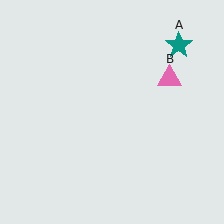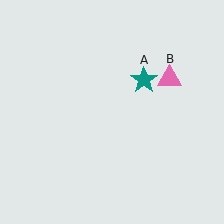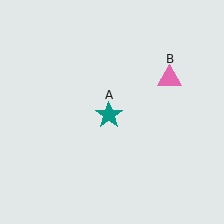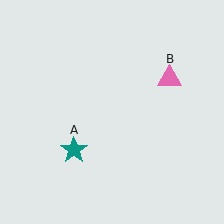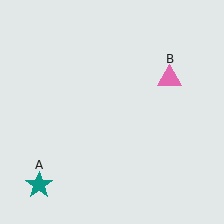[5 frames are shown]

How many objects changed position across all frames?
1 object changed position: teal star (object A).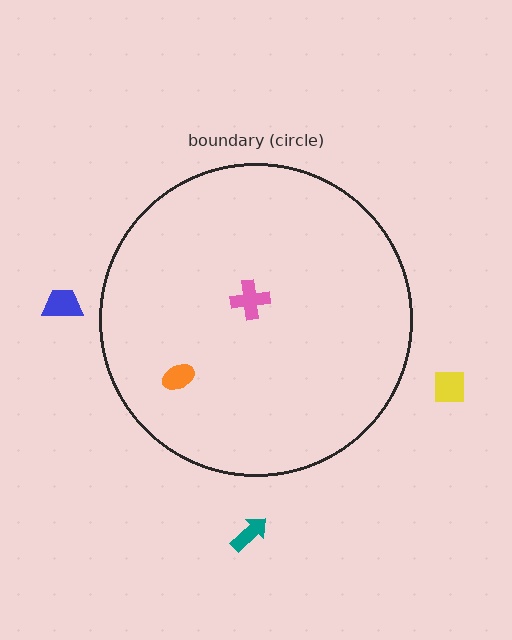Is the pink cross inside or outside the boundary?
Inside.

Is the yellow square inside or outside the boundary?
Outside.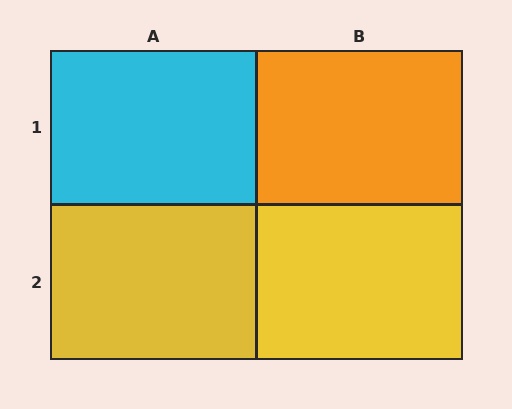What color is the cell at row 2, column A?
Yellow.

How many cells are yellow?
2 cells are yellow.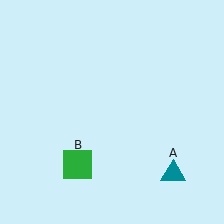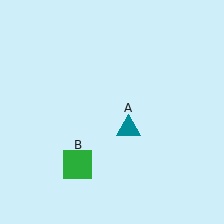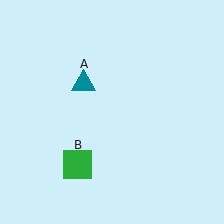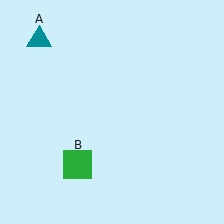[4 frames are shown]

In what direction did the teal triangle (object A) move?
The teal triangle (object A) moved up and to the left.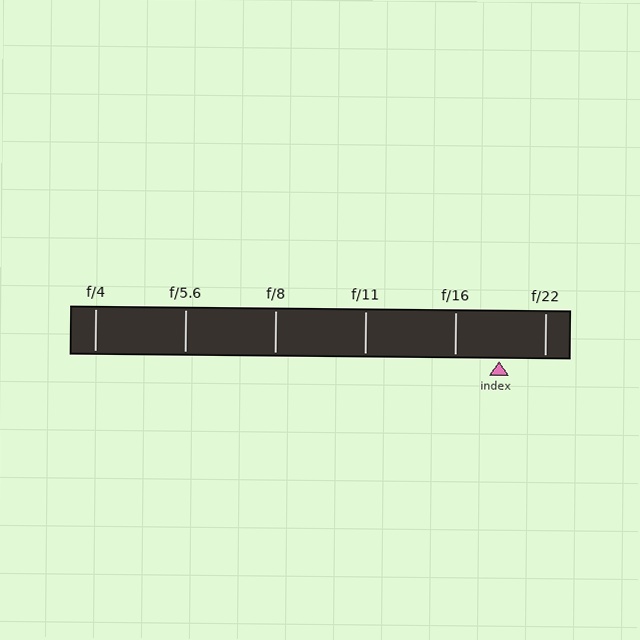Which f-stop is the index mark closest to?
The index mark is closest to f/16.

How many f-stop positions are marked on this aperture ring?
There are 6 f-stop positions marked.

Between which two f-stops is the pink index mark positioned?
The index mark is between f/16 and f/22.